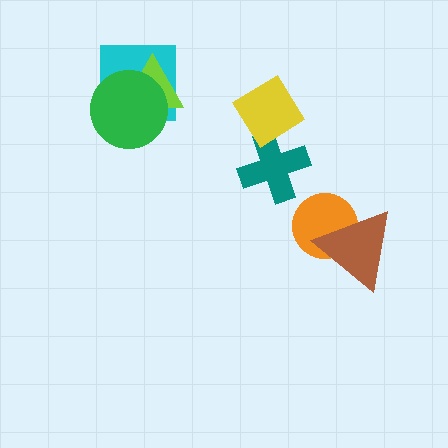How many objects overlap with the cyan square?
2 objects overlap with the cyan square.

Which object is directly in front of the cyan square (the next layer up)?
The lime triangle is directly in front of the cyan square.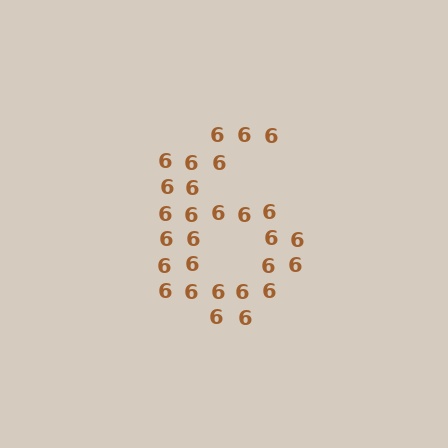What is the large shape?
The large shape is the digit 6.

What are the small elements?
The small elements are digit 6's.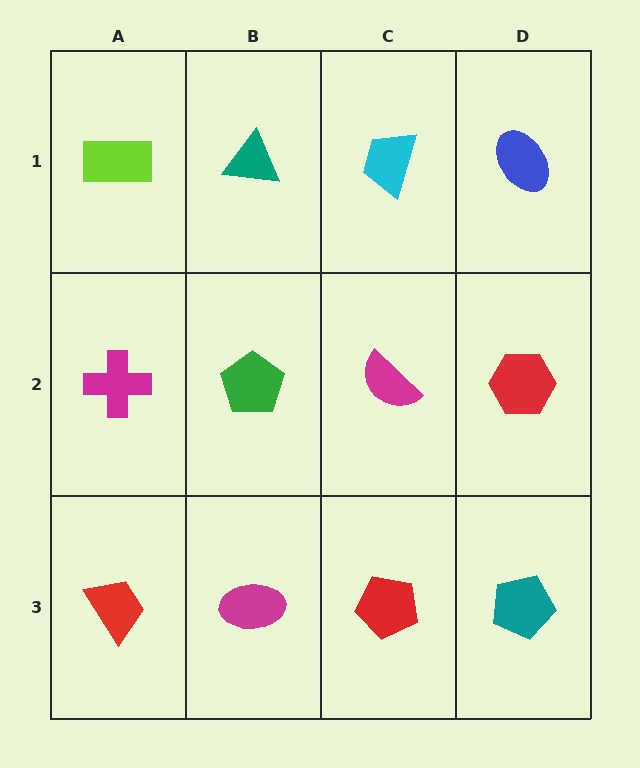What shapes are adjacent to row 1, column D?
A red hexagon (row 2, column D), a cyan trapezoid (row 1, column C).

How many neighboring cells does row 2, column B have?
4.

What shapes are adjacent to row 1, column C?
A magenta semicircle (row 2, column C), a teal triangle (row 1, column B), a blue ellipse (row 1, column D).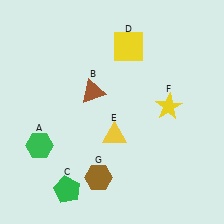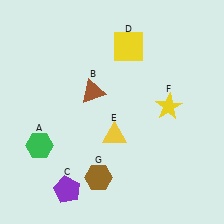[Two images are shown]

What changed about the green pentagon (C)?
In Image 1, C is green. In Image 2, it changed to purple.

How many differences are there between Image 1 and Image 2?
There is 1 difference between the two images.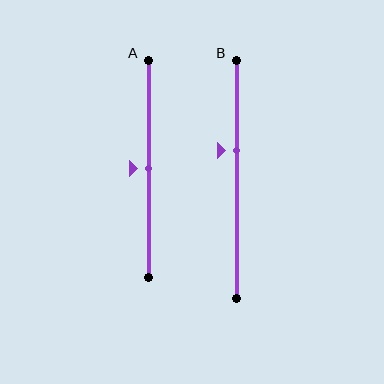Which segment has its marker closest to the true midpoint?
Segment A has its marker closest to the true midpoint.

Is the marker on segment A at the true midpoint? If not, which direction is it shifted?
Yes, the marker on segment A is at the true midpoint.